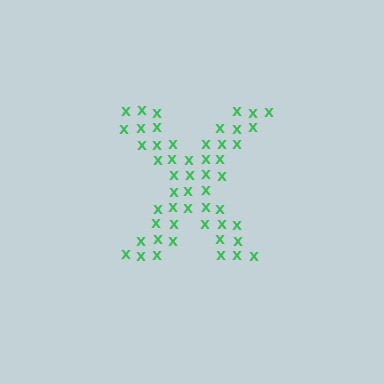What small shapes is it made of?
It is made of small letter X's.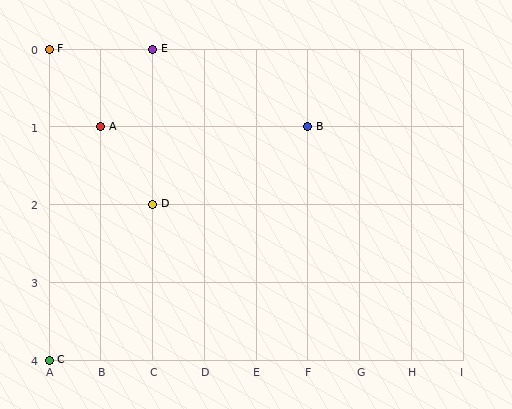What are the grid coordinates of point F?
Point F is at grid coordinates (A, 0).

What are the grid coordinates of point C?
Point C is at grid coordinates (A, 4).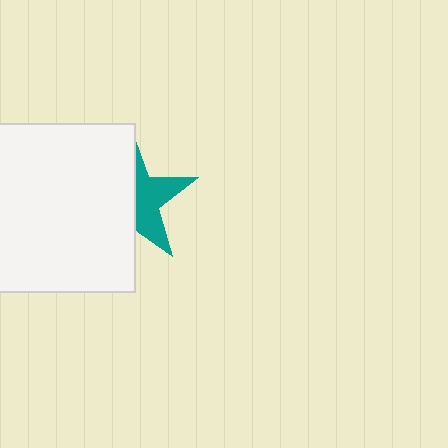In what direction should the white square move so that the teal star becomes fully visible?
The white square should move left. That is the shortest direction to clear the overlap and leave the teal star fully visible.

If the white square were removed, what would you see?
You would see the complete teal star.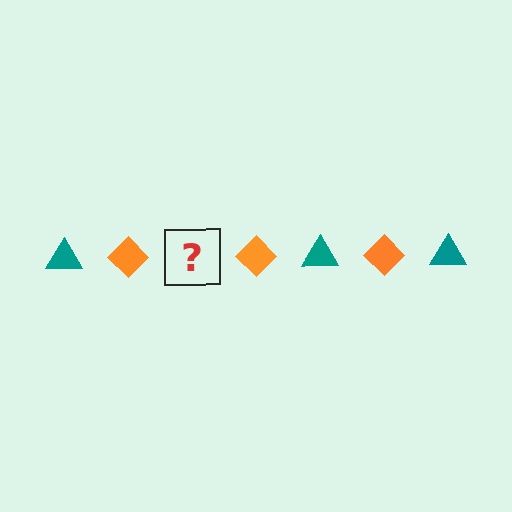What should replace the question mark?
The question mark should be replaced with a teal triangle.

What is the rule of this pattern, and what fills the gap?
The rule is that the pattern alternates between teal triangle and orange diamond. The gap should be filled with a teal triangle.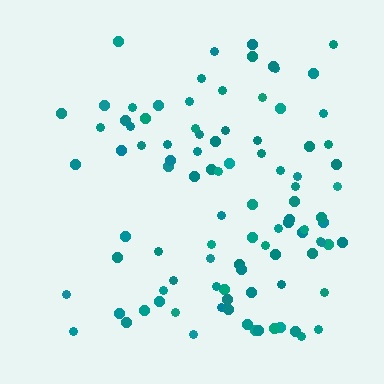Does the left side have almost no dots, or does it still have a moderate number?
Still a moderate number, just noticeably fewer than the right.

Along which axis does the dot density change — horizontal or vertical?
Horizontal.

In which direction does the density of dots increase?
From left to right, with the right side densest.